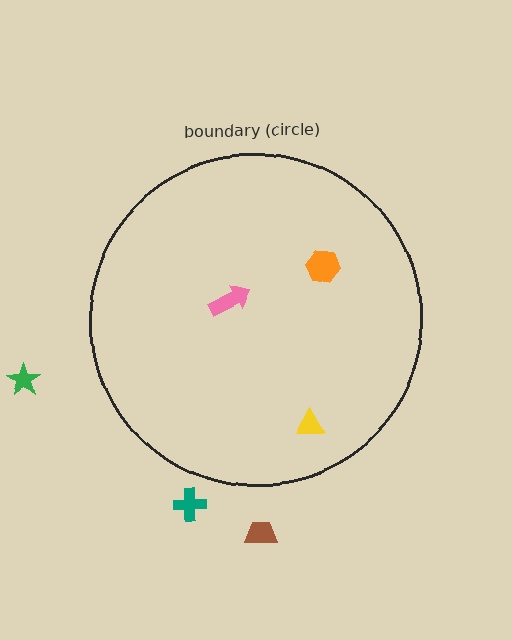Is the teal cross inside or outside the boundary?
Outside.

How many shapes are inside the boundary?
3 inside, 3 outside.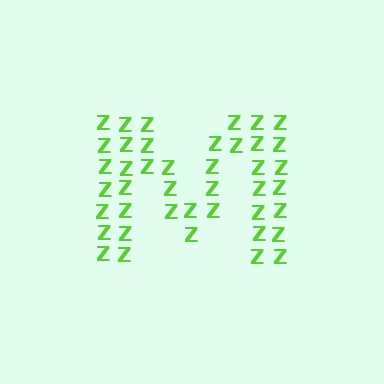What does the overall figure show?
The overall figure shows the letter M.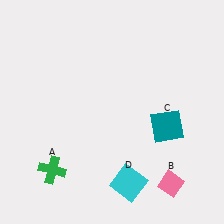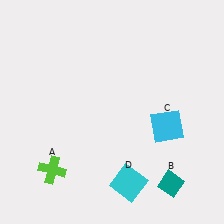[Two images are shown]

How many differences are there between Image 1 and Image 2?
There are 3 differences between the two images.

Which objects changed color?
A changed from green to lime. B changed from pink to teal. C changed from teal to cyan.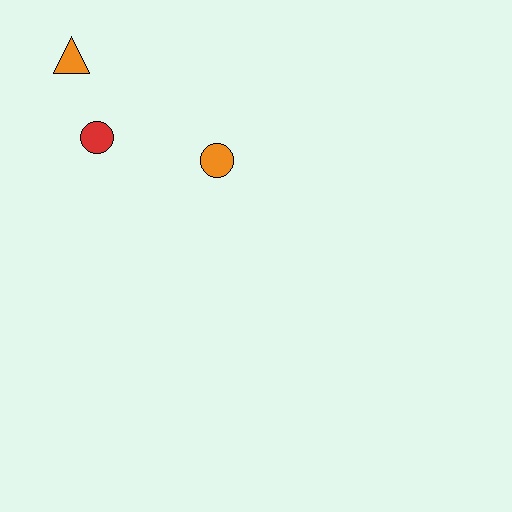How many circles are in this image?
There are 2 circles.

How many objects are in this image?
There are 3 objects.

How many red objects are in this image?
There is 1 red object.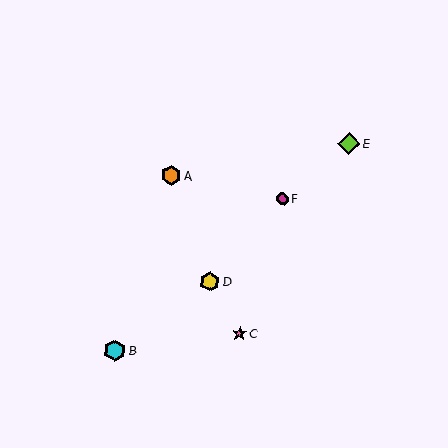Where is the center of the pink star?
The center of the pink star is at (239, 333).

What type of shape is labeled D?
Shape D is a yellow hexagon.